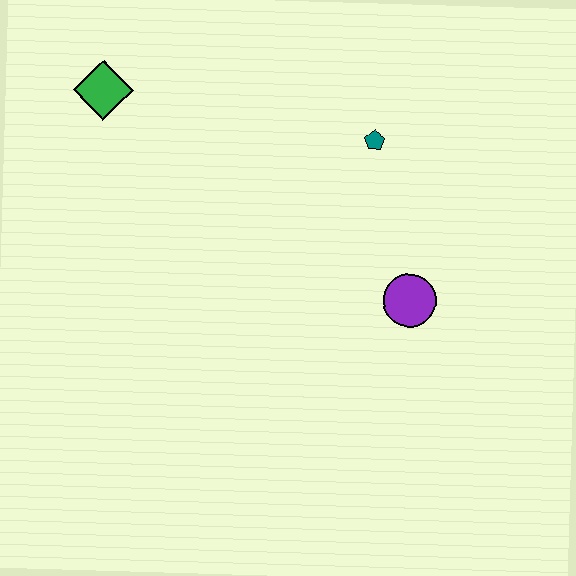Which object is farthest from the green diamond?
The purple circle is farthest from the green diamond.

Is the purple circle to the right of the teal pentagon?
Yes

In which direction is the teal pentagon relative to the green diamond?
The teal pentagon is to the right of the green diamond.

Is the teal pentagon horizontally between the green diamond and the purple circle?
Yes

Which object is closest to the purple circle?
The teal pentagon is closest to the purple circle.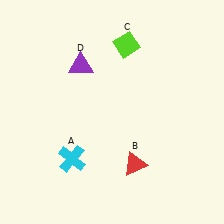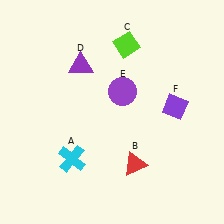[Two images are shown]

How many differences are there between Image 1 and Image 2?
There are 2 differences between the two images.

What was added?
A purple circle (E), a purple diamond (F) were added in Image 2.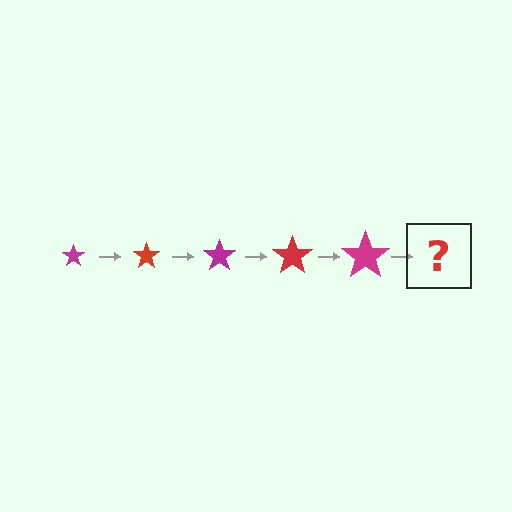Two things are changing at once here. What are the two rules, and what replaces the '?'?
The two rules are that the star grows larger each step and the color cycles through magenta and red. The '?' should be a red star, larger than the previous one.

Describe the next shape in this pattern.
It should be a red star, larger than the previous one.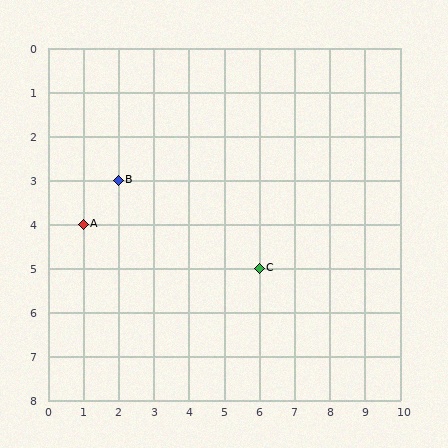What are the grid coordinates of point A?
Point A is at grid coordinates (1, 4).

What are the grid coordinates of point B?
Point B is at grid coordinates (2, 3).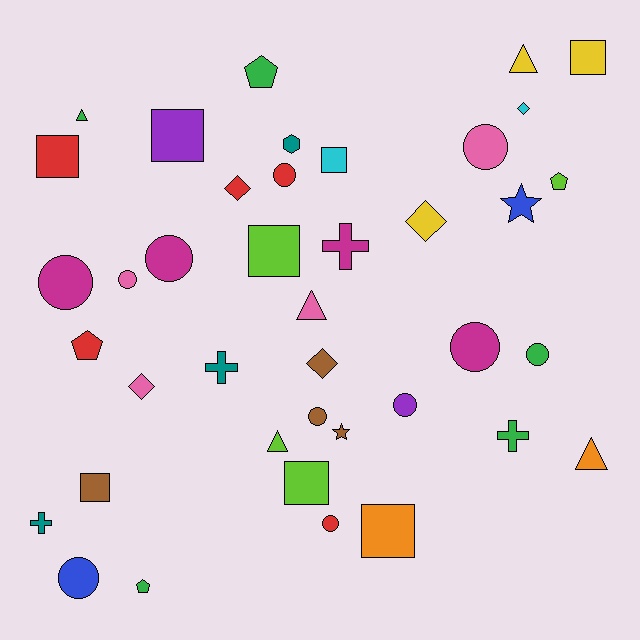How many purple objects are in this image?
There are 2 purple objects.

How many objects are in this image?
There are 40 objects.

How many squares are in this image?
There are 8 squares.